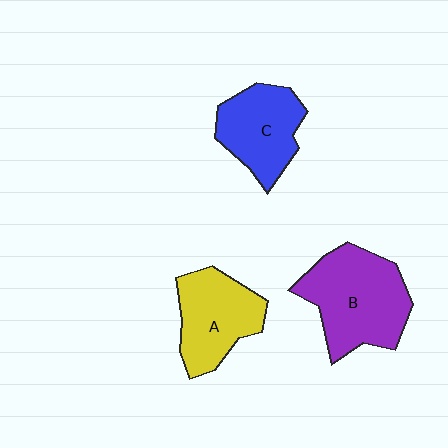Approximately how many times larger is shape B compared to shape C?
Approximately 1.4 times.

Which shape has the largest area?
Shape B (purple).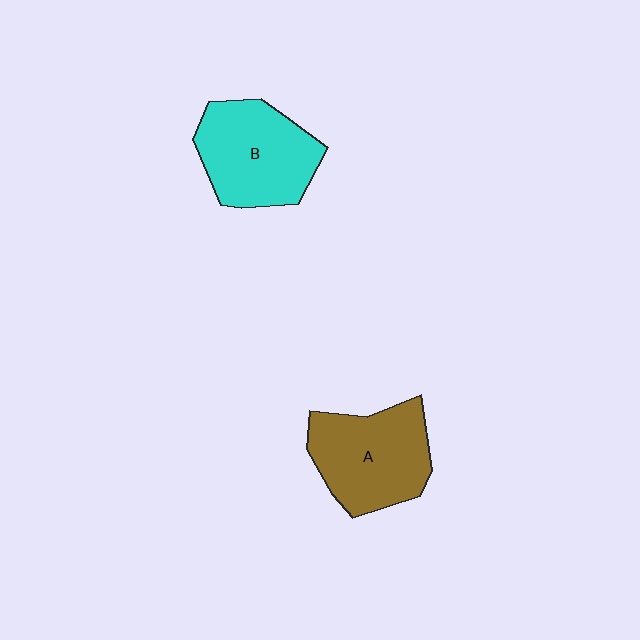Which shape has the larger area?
Shape A (brown).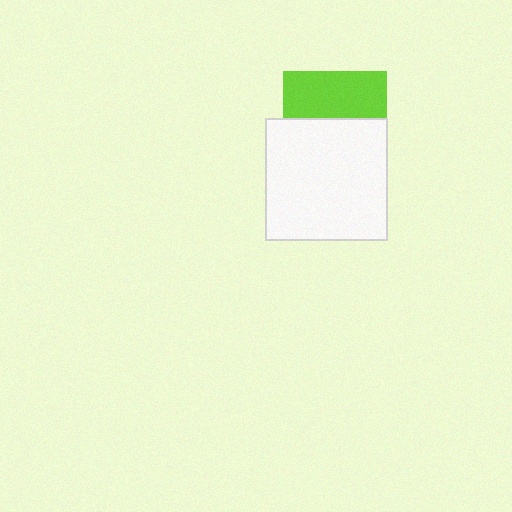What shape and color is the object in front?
The object in front is a white square.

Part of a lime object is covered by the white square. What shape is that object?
It is a square.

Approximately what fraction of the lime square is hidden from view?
Roughly 56% of the lime square is hidden behind the white square.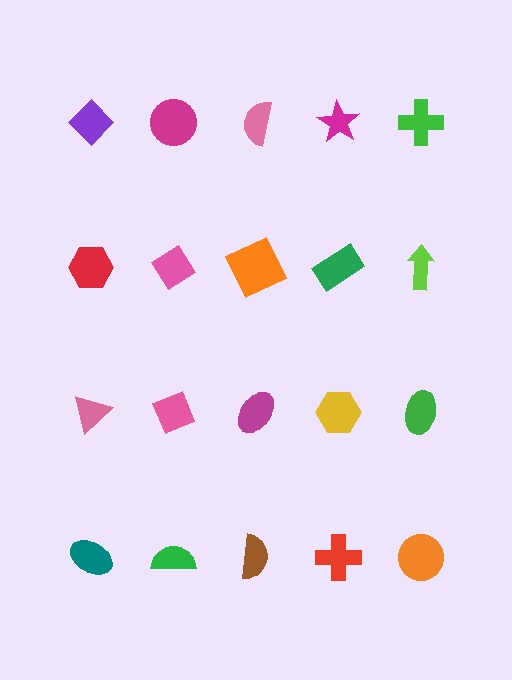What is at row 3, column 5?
A green ellipse.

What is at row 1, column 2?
A magenta circle.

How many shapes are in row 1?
5 shapes.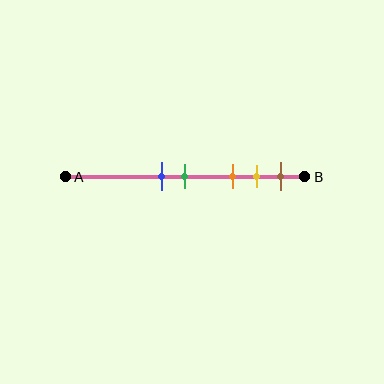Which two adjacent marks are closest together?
The blue and green marks are the closest adjacent pair.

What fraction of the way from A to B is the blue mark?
The blue mark is approximately 40% (0.4) of the way from A to B.